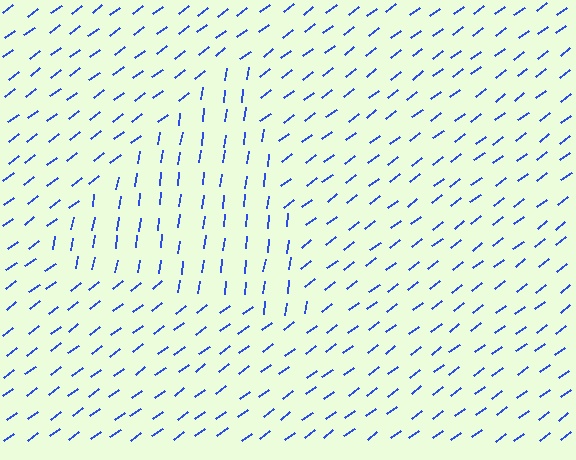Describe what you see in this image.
The image is filled with small blue line segments. A triangle region in the image has lines oriented differently from the surrounding lines, creating a visible texture boundary.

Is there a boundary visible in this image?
Yes, there is a texture boundary formed by a change in line orientation.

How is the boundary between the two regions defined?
The boundary is defined purely by a change in line orientation (approximately 45 degrees difference). All lines are the same color and thickness.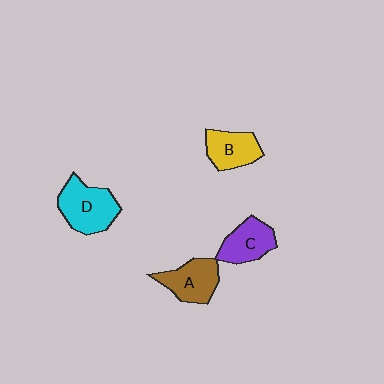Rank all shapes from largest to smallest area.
From largest to smallest: D (cyan), A (brown), C (purple), B (yellow).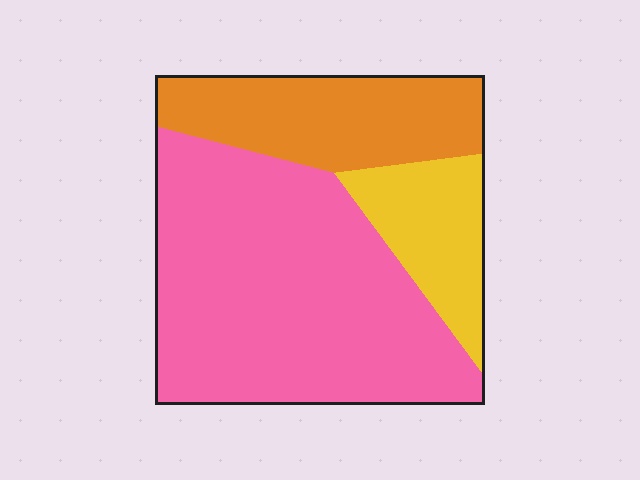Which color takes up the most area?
Pink, at roughly 60%.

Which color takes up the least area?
Yellow, at roughly 15%.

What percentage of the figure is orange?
Orange covers 24% of the figure.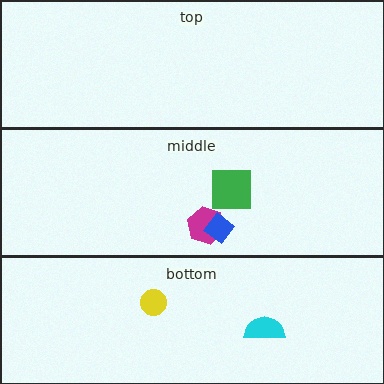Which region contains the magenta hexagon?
The middle region.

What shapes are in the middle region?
The magenta hexagon, the blue diamond, the green square.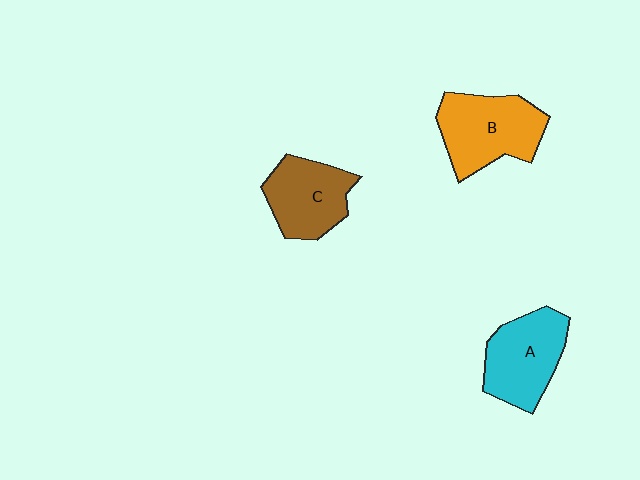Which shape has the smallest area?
Shape C (brown).